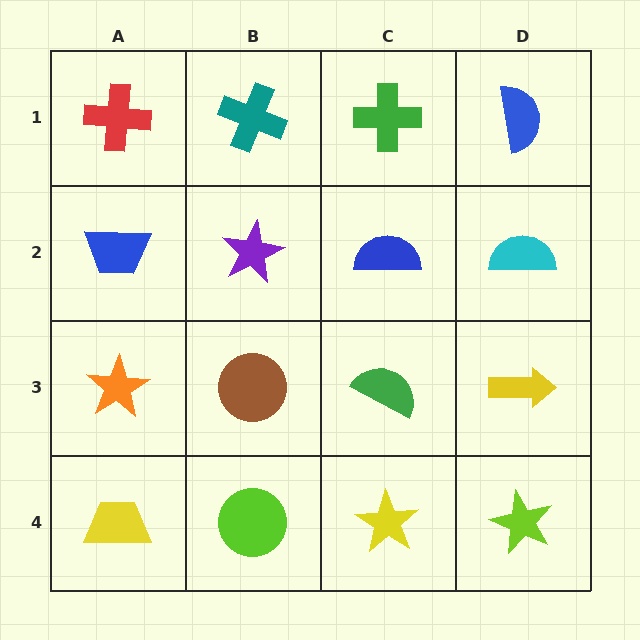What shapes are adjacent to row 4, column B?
A brown circle (row 3, column B), a yellow trapezoid (row 4, column A), a yellow star (row 4, column C).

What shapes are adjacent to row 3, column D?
A cyan semicircle (row 2, column D), a lime star (row 4, column D), a green semicircle (row 3, column C).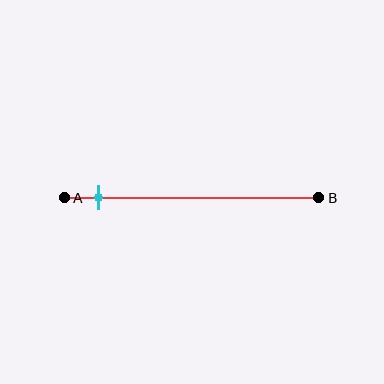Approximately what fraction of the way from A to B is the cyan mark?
The cyan mark is approximately 15% of the way from A to B.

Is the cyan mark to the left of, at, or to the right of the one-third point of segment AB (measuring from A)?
The cyan mark is to the left of the one-third point of segment AB.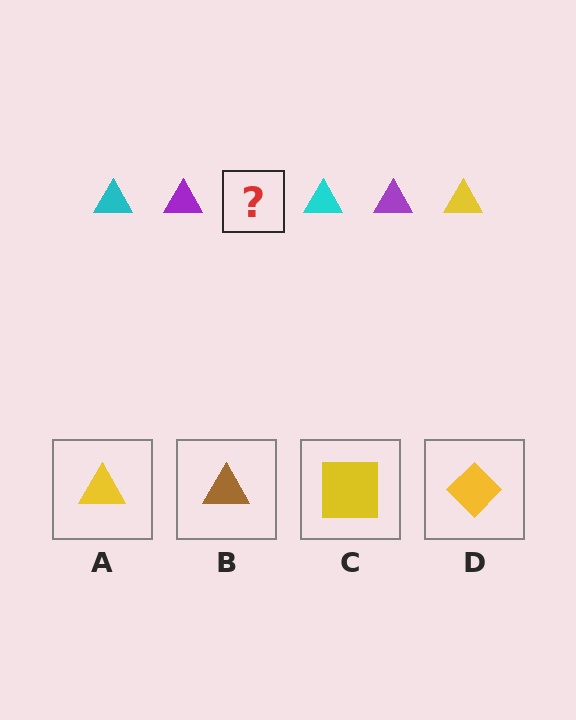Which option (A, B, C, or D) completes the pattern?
A.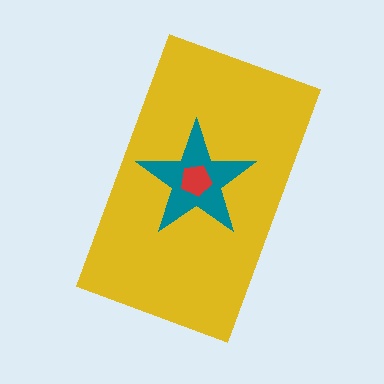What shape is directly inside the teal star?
The red pentagon.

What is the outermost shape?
The yellow rectangle.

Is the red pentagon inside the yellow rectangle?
Yes.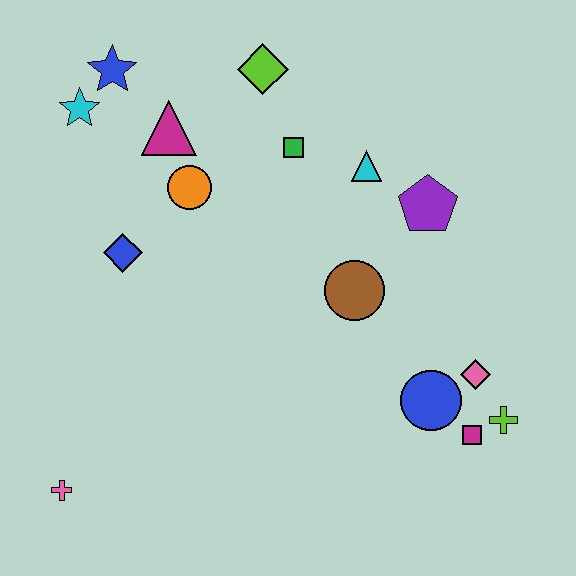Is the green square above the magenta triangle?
No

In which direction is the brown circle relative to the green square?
The brown circle is below the green square.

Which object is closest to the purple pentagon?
The cyan triangle is closest to the purple pentagon.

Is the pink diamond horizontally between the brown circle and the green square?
No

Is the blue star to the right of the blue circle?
No